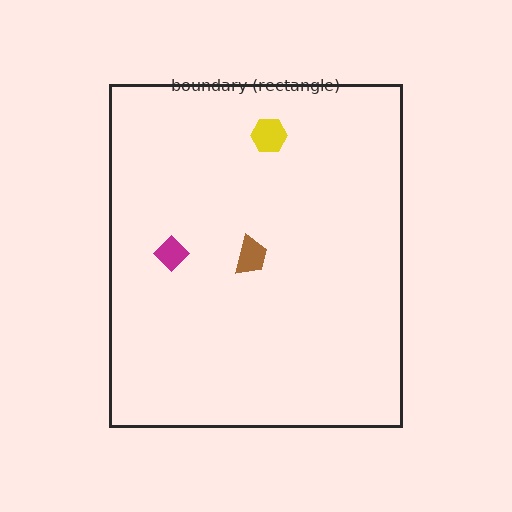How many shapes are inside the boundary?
3 inside, 0 outside.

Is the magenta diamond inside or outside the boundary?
Inside.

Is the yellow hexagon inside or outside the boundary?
Inside.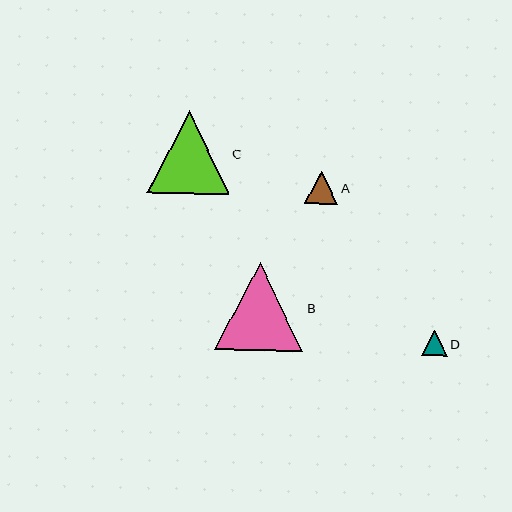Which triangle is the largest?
Triangle B is the largest with a size of approximately 88 pixels.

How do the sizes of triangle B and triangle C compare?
Triangle B and triangle C are approximately the same size.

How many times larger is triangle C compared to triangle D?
Triangle C is approximately 3.3 times the size of triangle D.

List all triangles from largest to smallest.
From largest to smallest: B, C, A, D.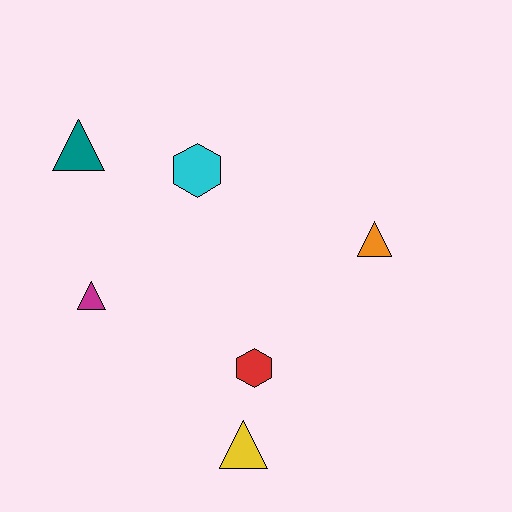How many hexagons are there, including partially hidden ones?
There are 2 hexagons.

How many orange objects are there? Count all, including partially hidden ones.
There is 1 orange object.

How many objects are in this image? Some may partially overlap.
There are 6 objects.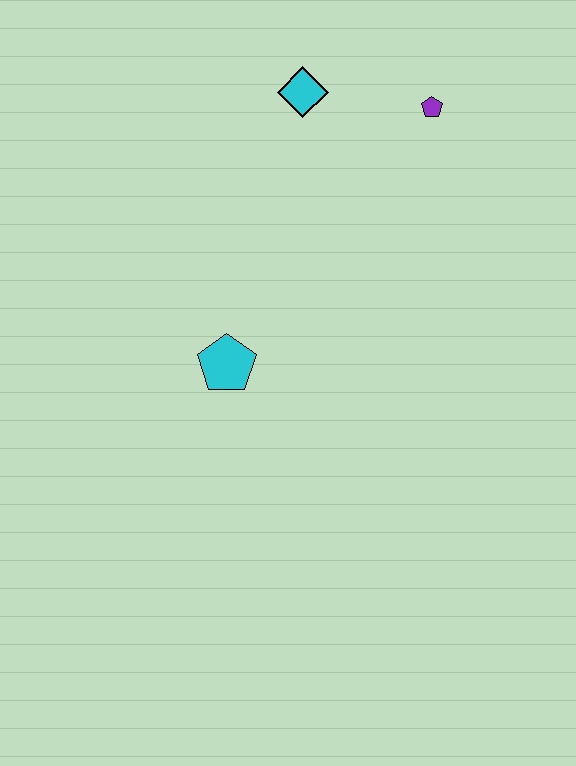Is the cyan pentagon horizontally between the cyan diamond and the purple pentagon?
No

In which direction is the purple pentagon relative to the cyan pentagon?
The purple pentagon is above the cyan pentagon.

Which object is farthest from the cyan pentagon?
The purple pentagon is farthest from the cyan pentagon.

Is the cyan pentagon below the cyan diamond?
Yes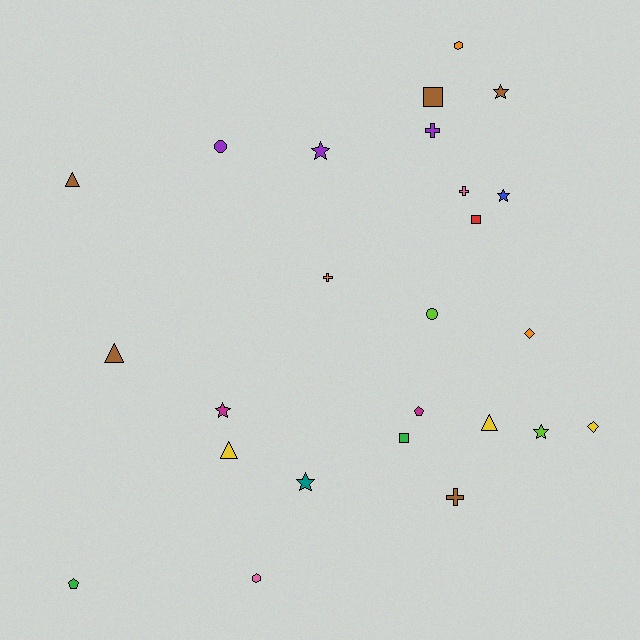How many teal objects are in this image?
There is 1 teal object.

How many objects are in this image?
There are 25 objects.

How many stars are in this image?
There are 6 stars.